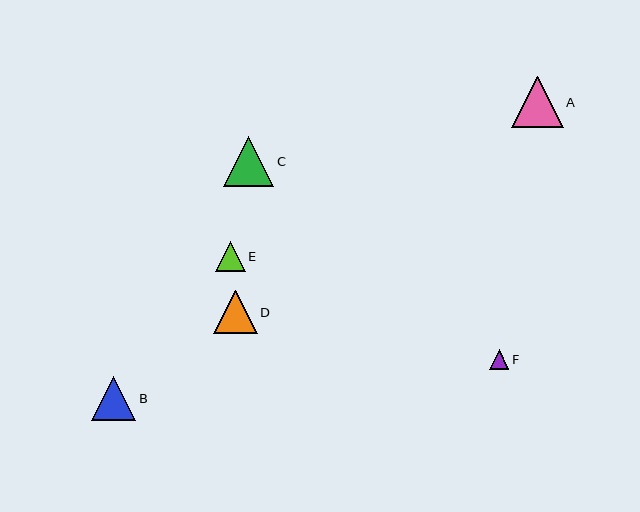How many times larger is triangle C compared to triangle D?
Triangle C is approximately 1.2 times the size of triangle D.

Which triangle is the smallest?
Triangle F is the smallest with a size of approximately 20 pixels.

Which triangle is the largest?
Triangle A is the largest with a size of approximately 51 pixels.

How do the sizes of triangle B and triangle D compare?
Triangle B and triangle D are approximately the same size.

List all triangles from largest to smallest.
From largest to smallest: A, C, B, D, E, F.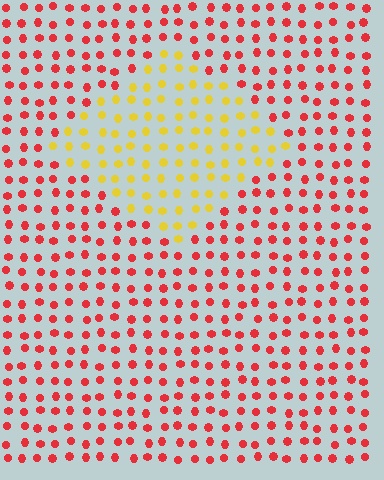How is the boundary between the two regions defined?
The boundary is defined purely by a slight shift in hue (about 56 degrees). Spacing, size, and orientation are identical on both sides.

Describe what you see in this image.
The image is filled with small red elements in a uniform arrangement. A diamond-shaped region is visible where the elements are tinted to a slightly different hue, forming a subtle color boundary.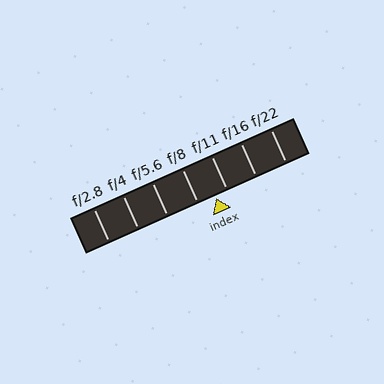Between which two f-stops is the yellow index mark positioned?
The index mark is between f/8 and f/11.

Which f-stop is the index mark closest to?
The index mark is closest to f/11.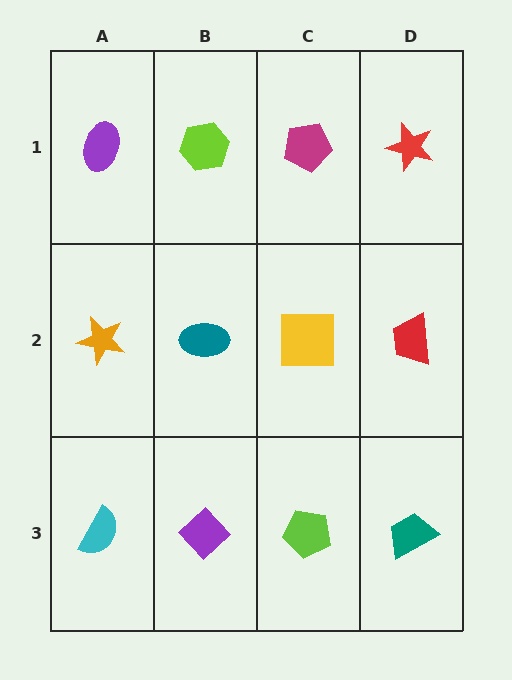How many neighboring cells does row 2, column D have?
3.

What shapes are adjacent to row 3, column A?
An orange star (row 2, column A), a purple diamond (row 3, column B).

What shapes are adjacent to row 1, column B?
A teal ellipse (row 2, column B), a purple ellipse (row 1, column A), a magenta pentagon (row 1, column C).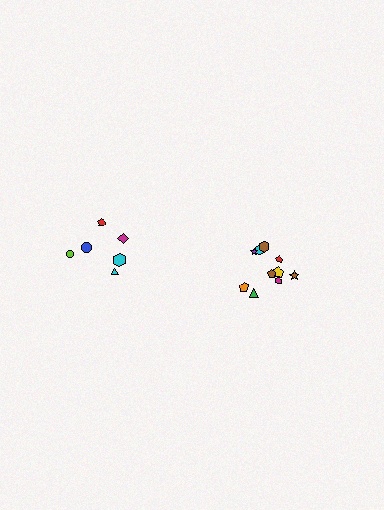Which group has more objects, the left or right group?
The right group.